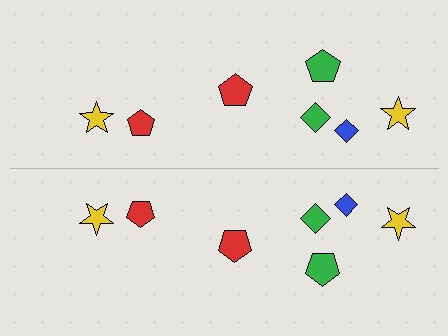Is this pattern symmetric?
Yes, this pattern has bilateral (reflection) symmetry.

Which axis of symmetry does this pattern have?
The pattern has a horizontal axis of symmetry running through the center of the image.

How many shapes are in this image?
There are 14 shapes in this image.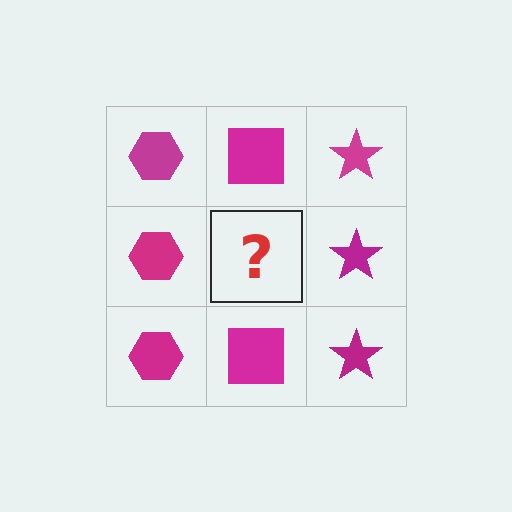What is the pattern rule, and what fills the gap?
The rule is that each column has a consistent shape. The gap should be filled with a magenta square.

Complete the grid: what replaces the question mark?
The question mark should be replaced with a magenta square.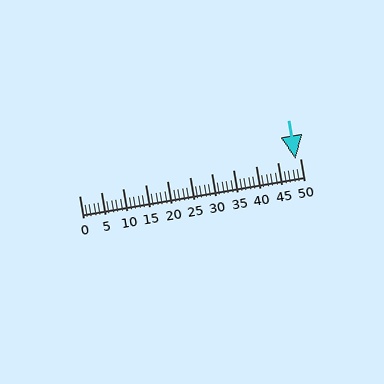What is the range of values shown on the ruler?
The ruler shows values from 0 to 50.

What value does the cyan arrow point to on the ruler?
The cyan arrow points to approximately 49.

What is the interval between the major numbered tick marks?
The major tick marks are spaced 5 units apart.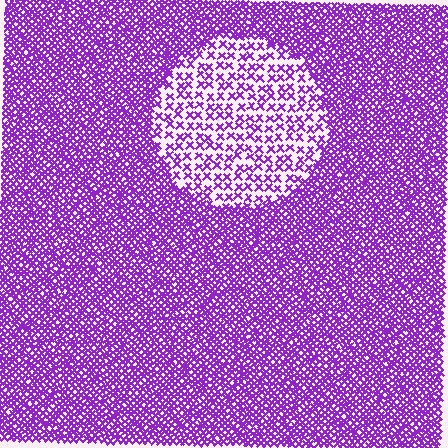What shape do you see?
I see a circle.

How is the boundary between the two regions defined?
The boundary is defined by a change in element density (approximately 2.6x ratio). All elements are the same color, size, and shape.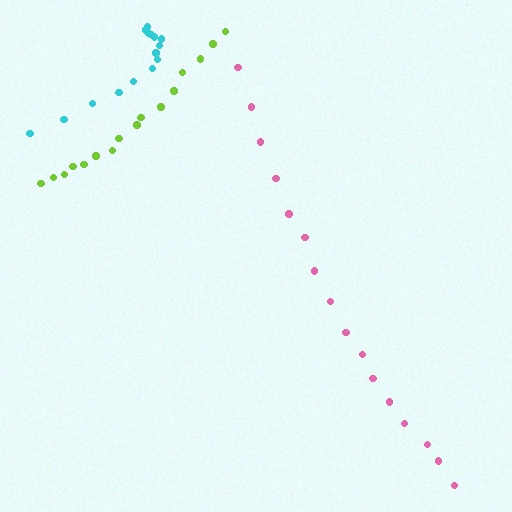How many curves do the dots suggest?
There are 3 distinct paths.